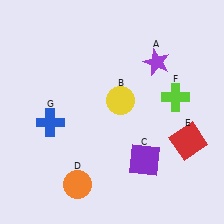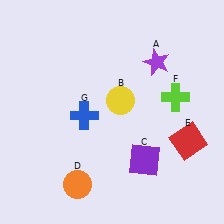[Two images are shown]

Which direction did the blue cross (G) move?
The blue cross (G) moved right.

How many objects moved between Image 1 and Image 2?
1 object moved between the two images.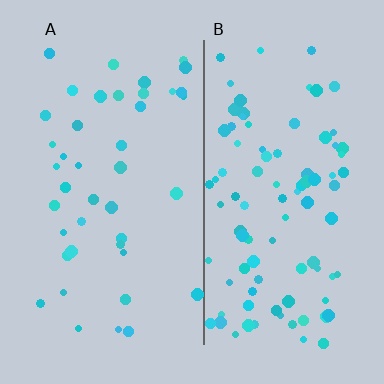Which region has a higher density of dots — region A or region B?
B (the right).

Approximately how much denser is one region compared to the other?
Approximately 2.2× — region B over region A.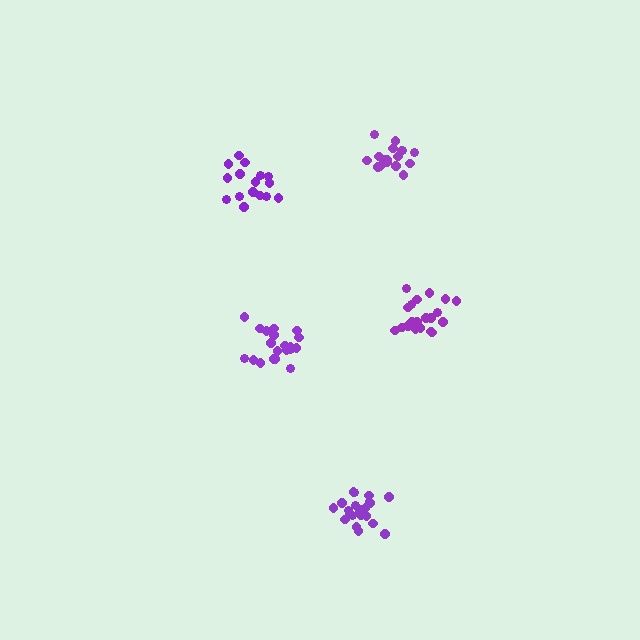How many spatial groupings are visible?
There are 5 spatial groupings.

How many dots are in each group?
Group 1: 18 dots, Group 2: 21 dots, Group 3: 16 dots, Group 4: 20 dots, Group 5: 20 dots (95 total).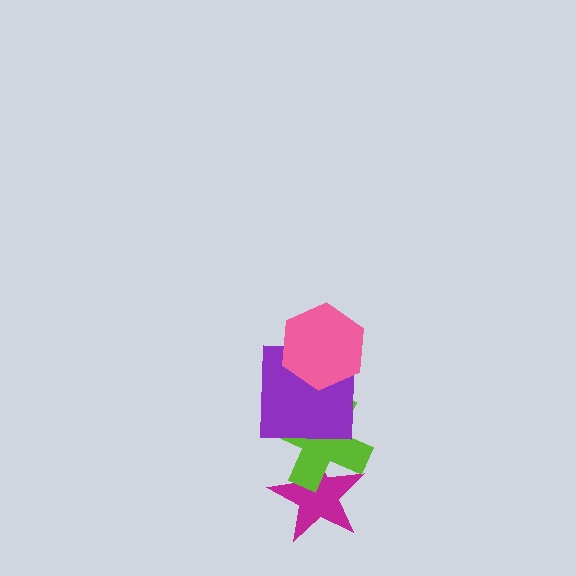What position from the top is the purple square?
The purple square is 2nd from the top.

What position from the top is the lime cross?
The lime cross is 3rd from the top.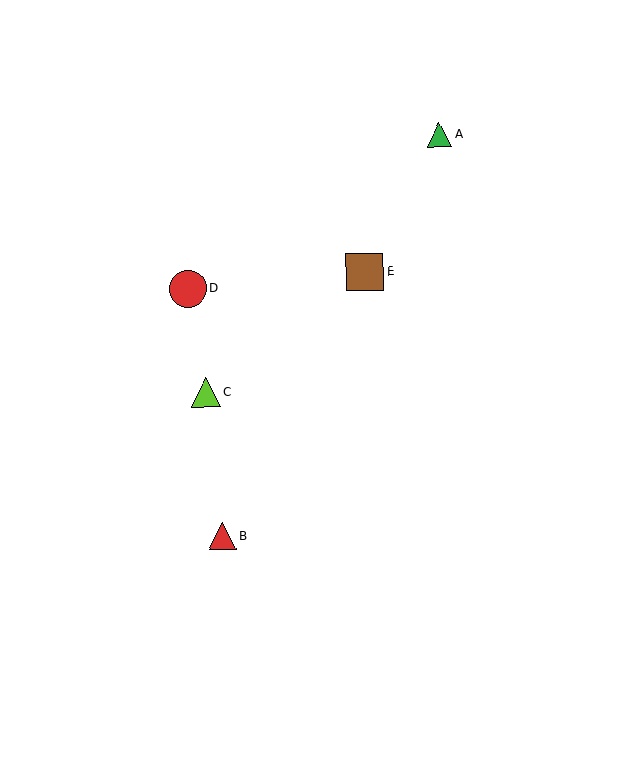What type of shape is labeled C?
Shape C is a lime triangle.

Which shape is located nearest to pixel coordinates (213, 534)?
The red triangle (labeled B) at (222, 536) is nearest to that location.